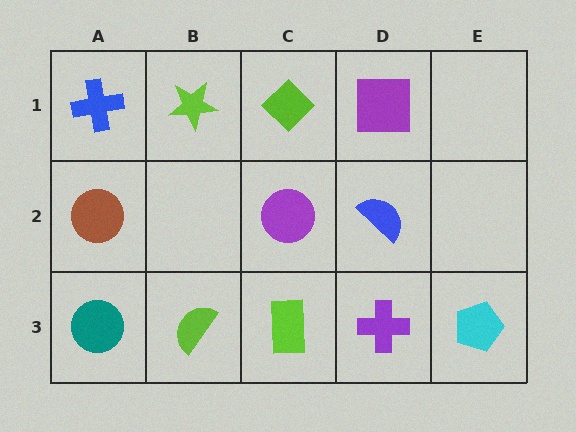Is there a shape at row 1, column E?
No, that cell is empty.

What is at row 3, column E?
A cyan pentagon.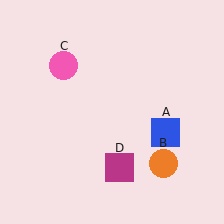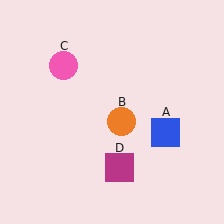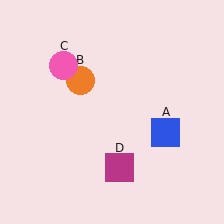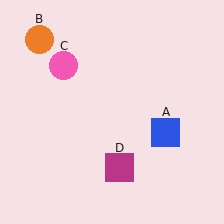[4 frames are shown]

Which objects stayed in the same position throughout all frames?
Blue square (object A) and pink circle (object C) and magenta square (object D) remained stationary.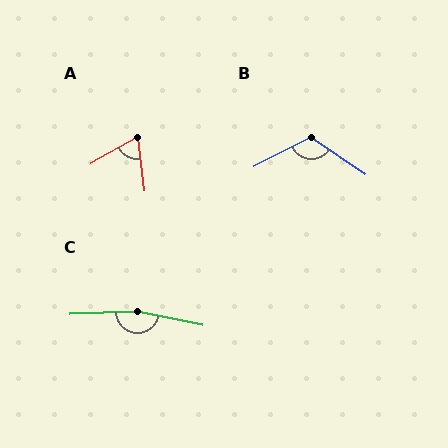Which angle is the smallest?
A, at approximately 68 degrees.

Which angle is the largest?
C, at approximately 166 degrees.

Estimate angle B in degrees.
Approximately 119 degrees.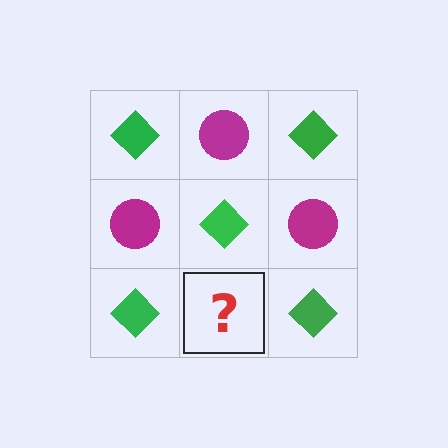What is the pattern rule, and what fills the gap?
The rule is that it alternates green diamond and magenta circle in a checkerboard pattern. The gap should be filled with a magenta circle.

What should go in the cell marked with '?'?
The missing cell should contain a magenta circle.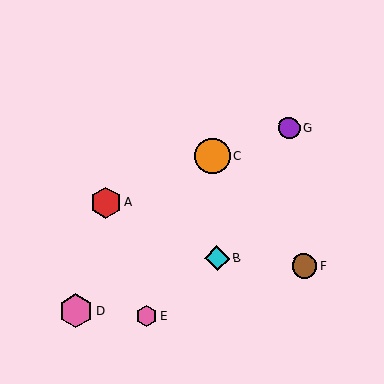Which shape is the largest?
The orange circle (labeled C) is the largest.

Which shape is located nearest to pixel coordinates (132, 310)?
The pink hexagon (labeled E) at (146, 316) is nearest to that location.